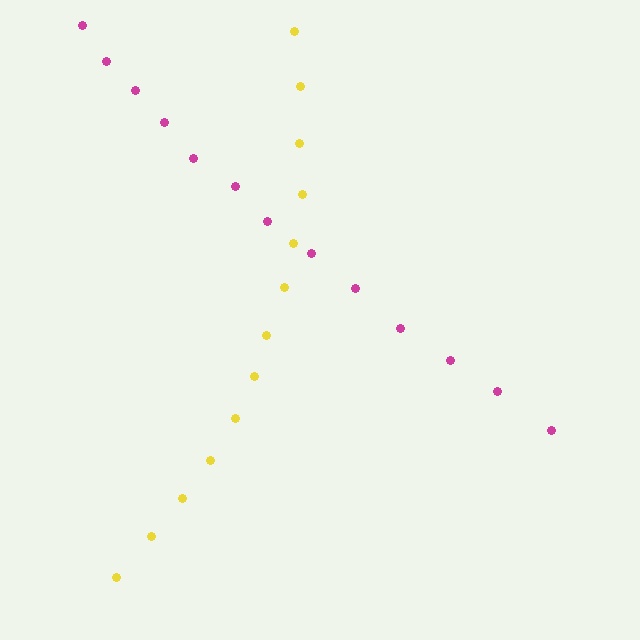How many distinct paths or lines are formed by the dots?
There are 2 distinct paths.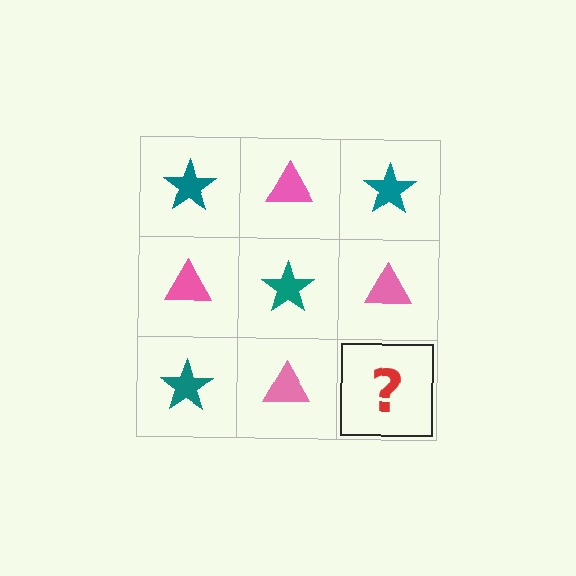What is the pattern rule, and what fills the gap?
The rule is that it alternates teal star and pink triangle in a checkerboard pattern. The gap should be filled with a teal star.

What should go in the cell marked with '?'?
The missing cell should contain a teal star.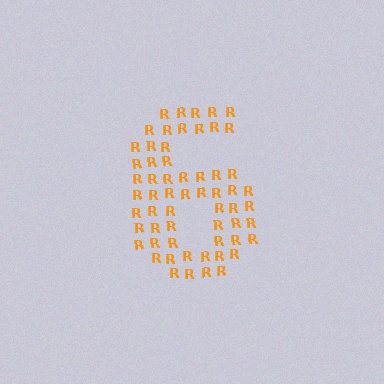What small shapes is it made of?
It is made of small letter R's.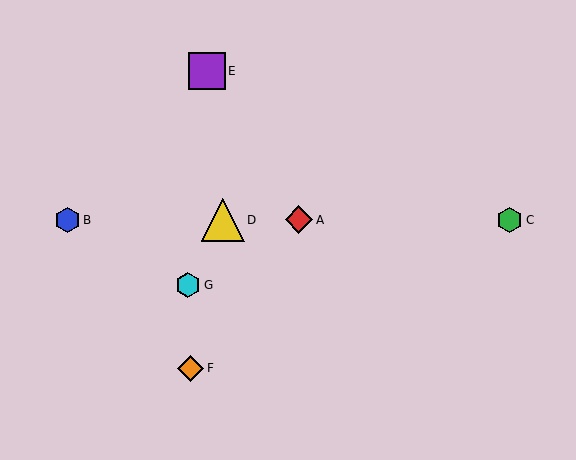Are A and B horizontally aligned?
Yes, both are at y≈220.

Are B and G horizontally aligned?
No, B is at y≈220 and G is at y≈285.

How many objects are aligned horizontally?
4 objects (A, B, C, D) are aligned horizontally.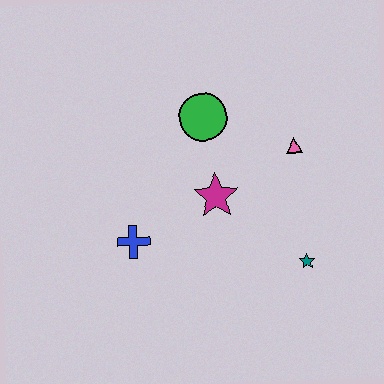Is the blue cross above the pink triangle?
No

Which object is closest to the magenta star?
The green circle is closest to the magenta star.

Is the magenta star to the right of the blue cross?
Yes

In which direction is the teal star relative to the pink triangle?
The teal star is below the pink triangle.